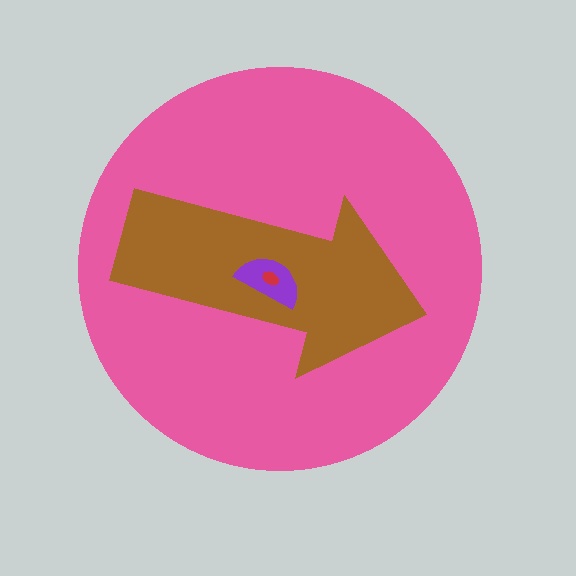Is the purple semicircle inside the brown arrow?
Yes.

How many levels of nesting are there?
4.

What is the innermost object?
The red ellipse.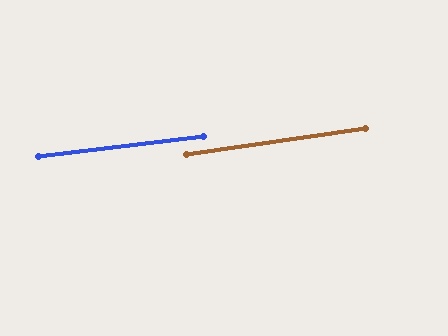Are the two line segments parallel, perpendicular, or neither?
Parallel — their directions differ by only 1.2°.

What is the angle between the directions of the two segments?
Approximately 1 degree.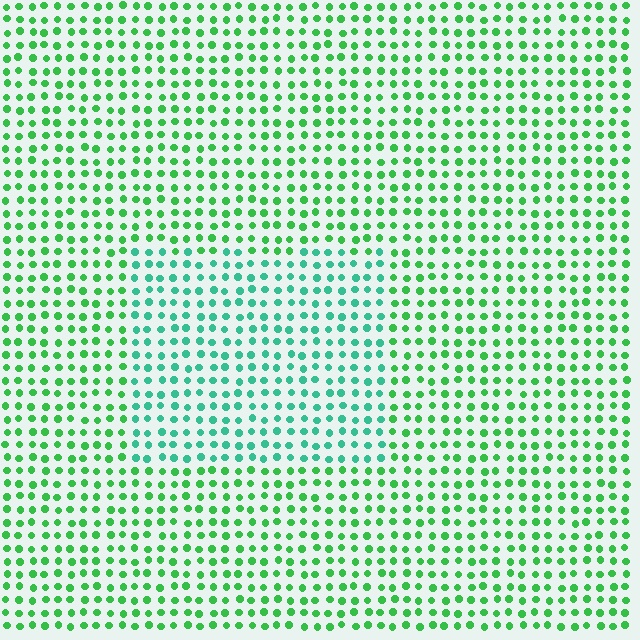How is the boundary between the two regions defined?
The boundary is defined purely by a slight shift in hue (about 33 degrees). Spacing, size, and orientation are identical on both sides.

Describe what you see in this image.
The image is filled with small green elements in a uniform arrangement. A rectangle-shaped region is visible where the elements are tinted to a slightly different hue, forming a subtle color boundary.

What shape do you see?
I see a rectangle.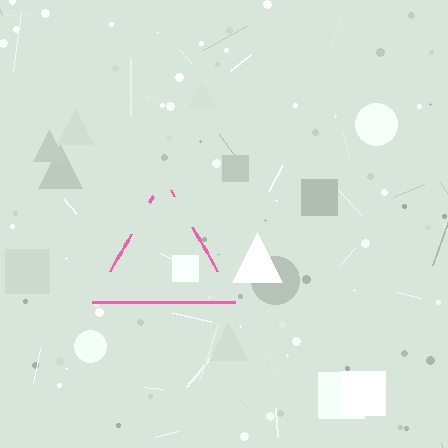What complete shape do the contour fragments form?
The contour fragments form a triangle.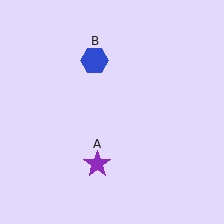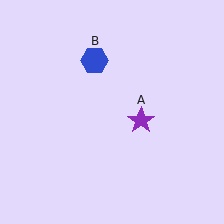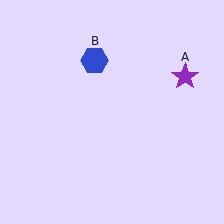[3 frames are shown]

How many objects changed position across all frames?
1 object changed position: purple star (object A).